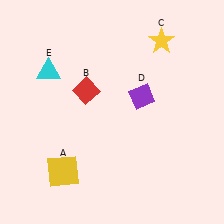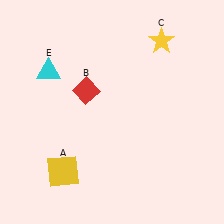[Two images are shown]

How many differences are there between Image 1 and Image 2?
There is 1 difference between the two images.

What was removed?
The purple diamond (D) was removed in Image 2.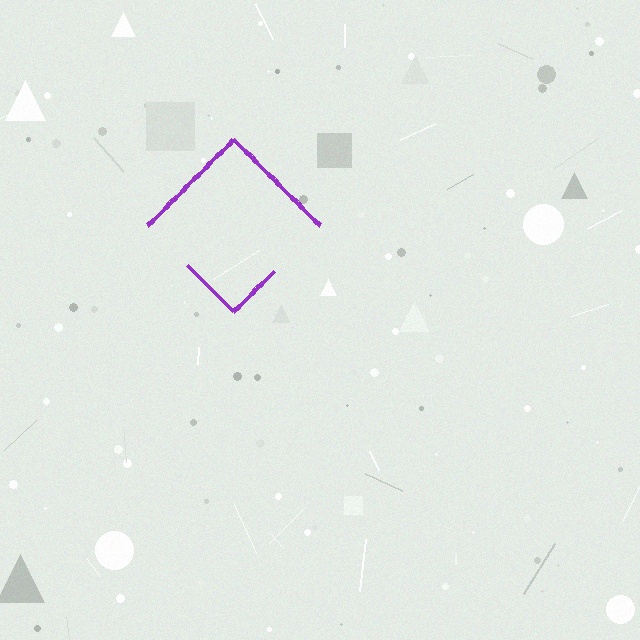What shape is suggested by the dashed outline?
The dashed outline suggests a diamond.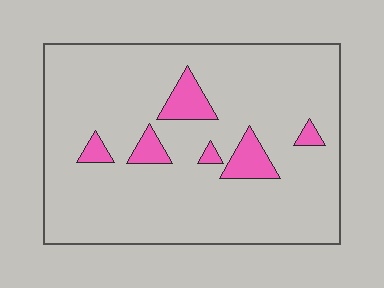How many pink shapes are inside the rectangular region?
6.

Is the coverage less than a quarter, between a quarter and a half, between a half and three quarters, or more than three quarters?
Less than a quarter.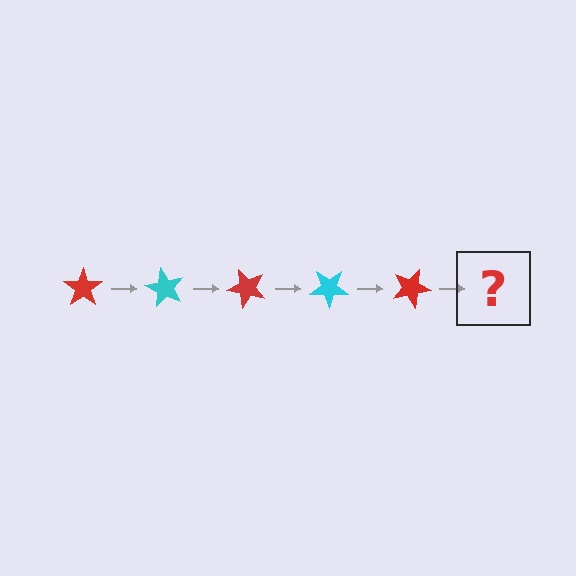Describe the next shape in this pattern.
It should be a cyan star, rotated 300 degrees from the start.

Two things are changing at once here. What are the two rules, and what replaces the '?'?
The two rules are that it rotates 60 degrees each step and the color cycles through red and cyan. The '?' should be a cyan star, rotated 300 degrees from the start.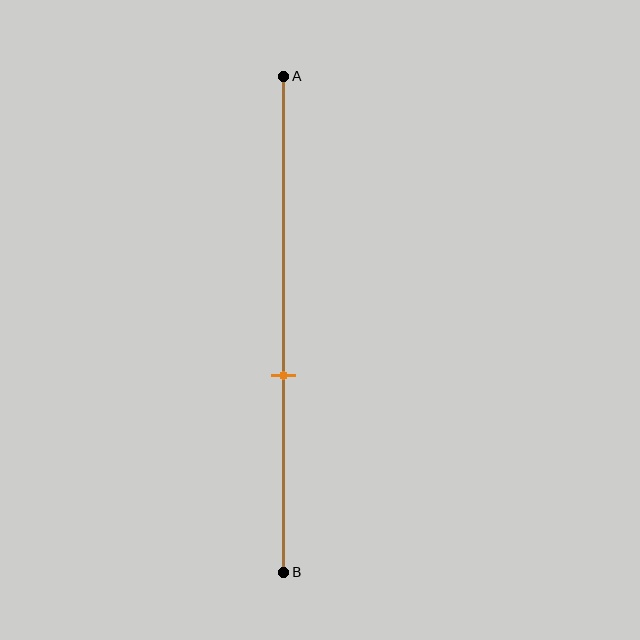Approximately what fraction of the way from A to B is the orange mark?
The orange mark is approximately 60% of the way from A to B.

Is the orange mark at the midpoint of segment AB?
No, the mark is at about 60% from A, not at the 50% midpoint.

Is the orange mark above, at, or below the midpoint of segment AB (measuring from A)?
The orange mark is below the midpoint of segment AB.